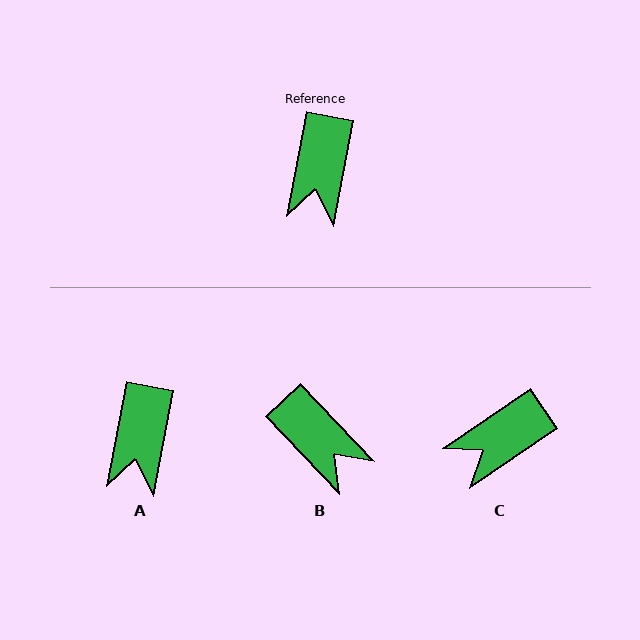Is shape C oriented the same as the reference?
No, it is off by about 45 degrees.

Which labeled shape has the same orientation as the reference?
A.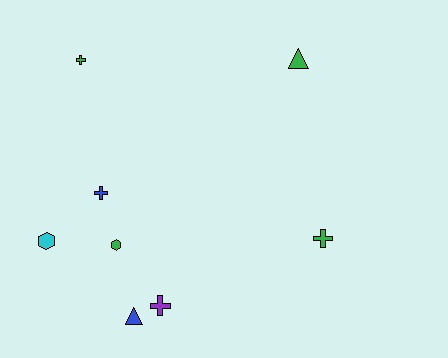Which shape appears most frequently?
Cross, with 4 objects.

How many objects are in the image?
There are 8 objects.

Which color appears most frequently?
Green, with 4 objects.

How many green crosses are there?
There are 2 green crosses.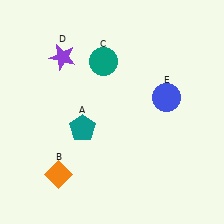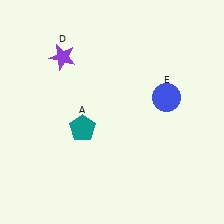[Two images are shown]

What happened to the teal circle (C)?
The teal circle (C) was removed in Image 2. It was in the top-left area of Image 1.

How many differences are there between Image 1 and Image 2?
There are 2 differences between the two images.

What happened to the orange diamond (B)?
The orange diamond (B) was removed in Image 2. It was in the bottom-left area of Image 1.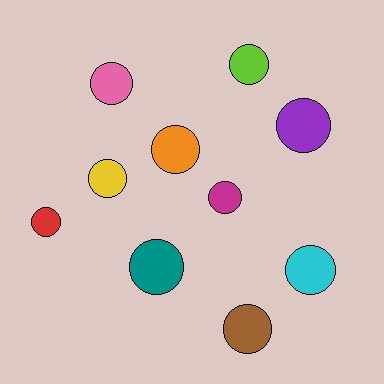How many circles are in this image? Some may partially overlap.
There are 10 circles.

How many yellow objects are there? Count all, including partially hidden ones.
There is 1 yellow object.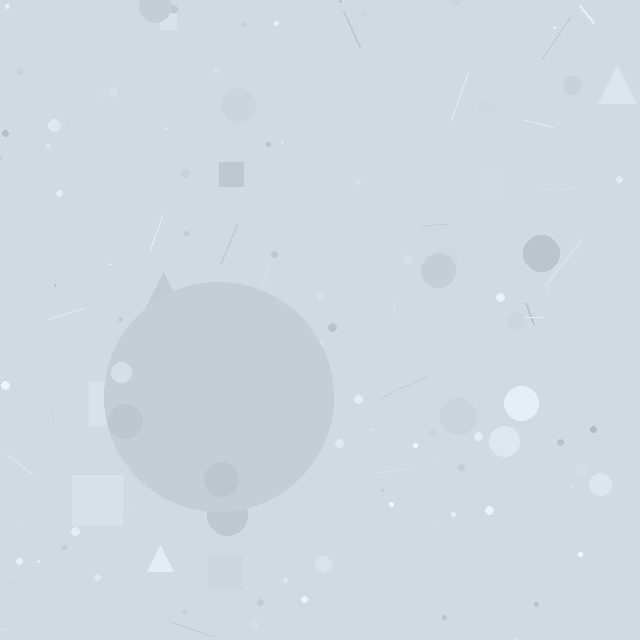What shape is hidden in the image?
A circle is hidden in the image.